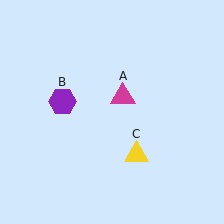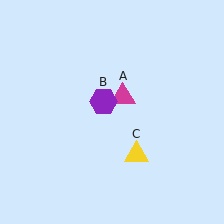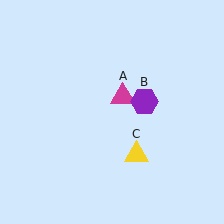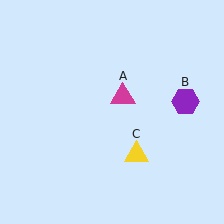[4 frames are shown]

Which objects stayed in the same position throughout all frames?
Magenta triangle (object A) and yellow triangle (object C) remained stationary.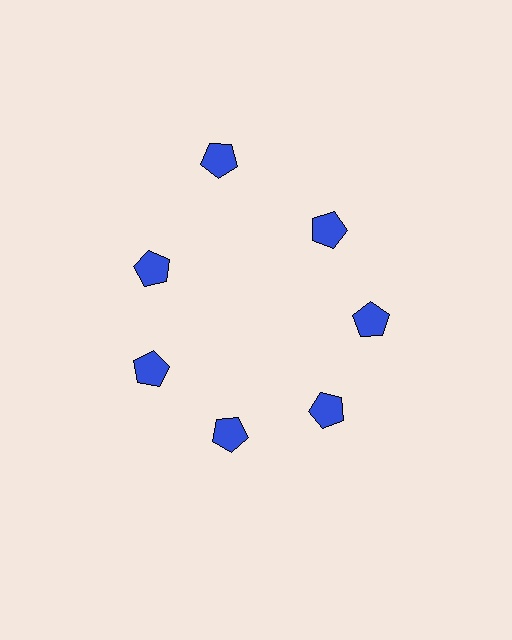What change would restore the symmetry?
The symmetry would be restored by moving it inward, back onto the ring so that all 7 pentagons sit at equal angles and equal distance from the center.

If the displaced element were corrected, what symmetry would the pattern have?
It would have 7-fold rotational symmetry — the pattern would map onto itself every 51 degrees.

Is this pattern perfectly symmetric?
No. The 7 blue pentagons are arranged in a ring, but one element near the 12 o'clock position is pushed outward from the center, breaking the 7-fold rotational symmetry.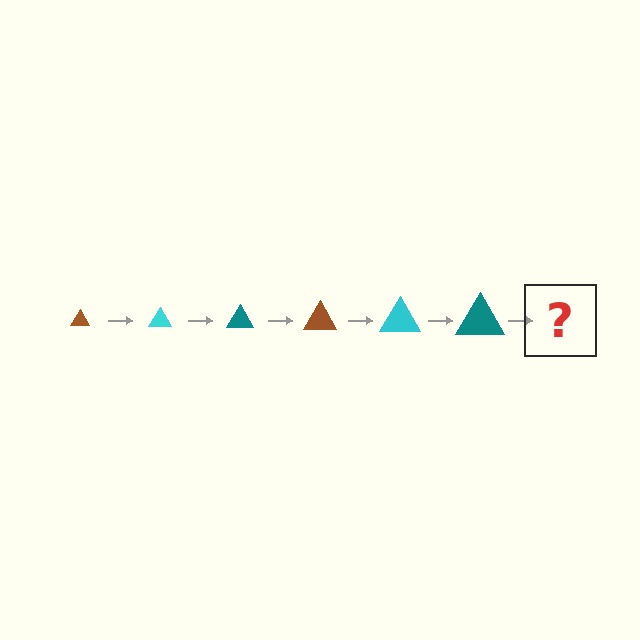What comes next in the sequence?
The next element should be a brown triangle, larger than the previous one.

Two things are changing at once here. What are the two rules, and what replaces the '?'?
The two rules are that the triangle grows larger each step and the color cycles through brown, cyan, and teal. The '?' should be a brown triangle, larger than the previous one.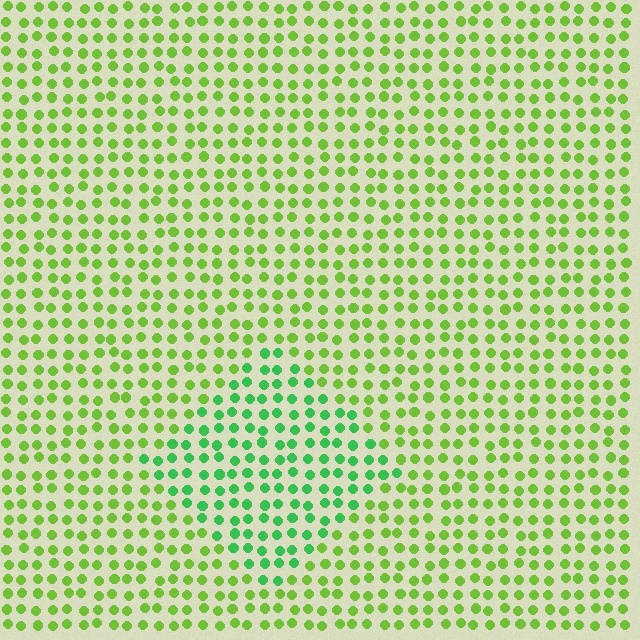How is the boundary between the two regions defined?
The boundary is defined purely by a slight shift in hue (about 36 degrees). Spacing, size, and orientation are identical on both sides.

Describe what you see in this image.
The image is filled with small lime elements in a uniform arrangement. A diamond-shaped region is visible where the elements are tinted to a slightly different hue, forming a subtle color boundary.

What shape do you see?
I see a diamond.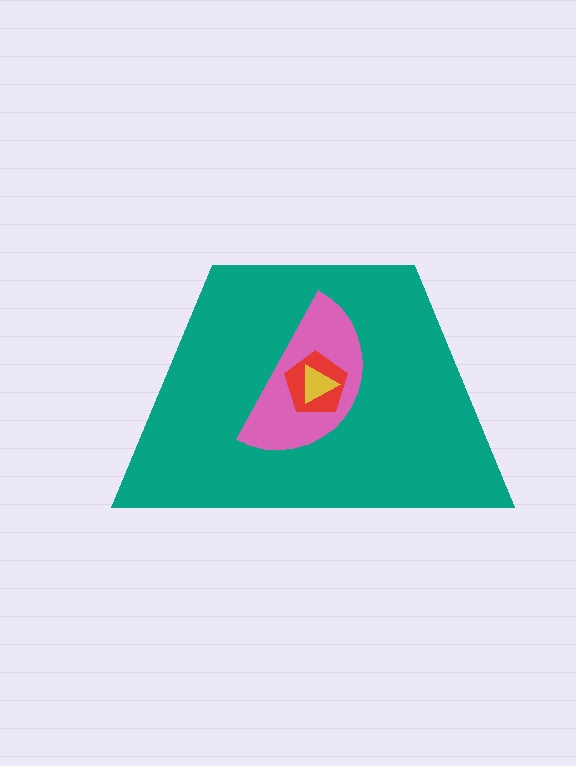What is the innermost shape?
The yellow triangle.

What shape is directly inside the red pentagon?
The yellow triangle.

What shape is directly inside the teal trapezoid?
The pink semicircle.